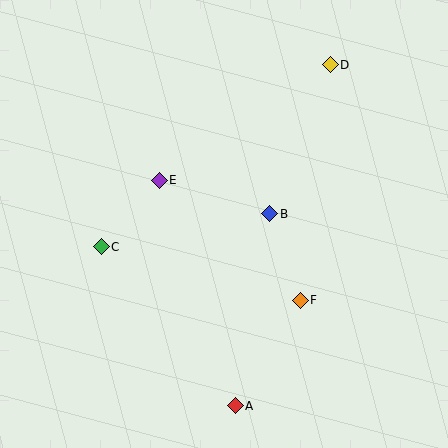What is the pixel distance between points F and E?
The distance between F and E is 185 pixels.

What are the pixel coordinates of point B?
Point B is at (270, 214).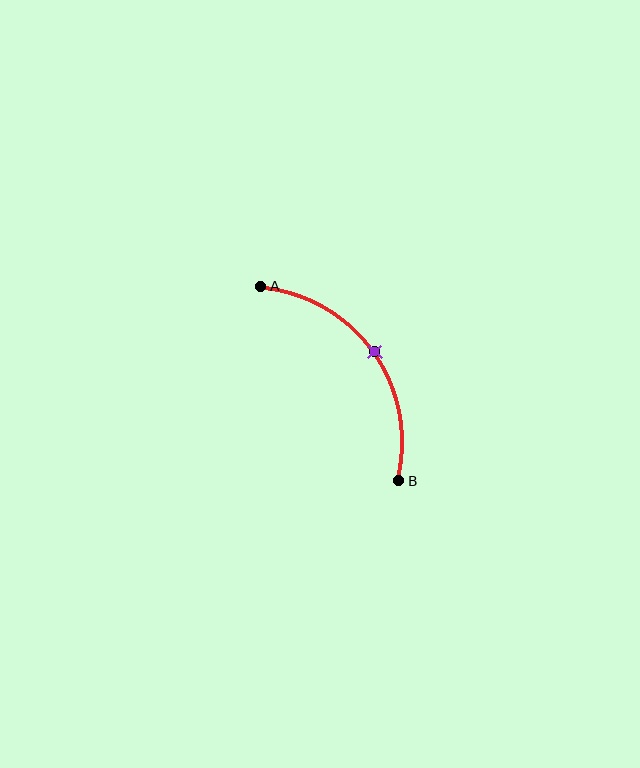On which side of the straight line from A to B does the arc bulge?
The arc bulges above and to the right of the straight line connecting A and B.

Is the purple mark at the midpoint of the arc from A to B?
Yes. The purple mark lies on the arc at equal arc-length from both A and B — it is the arc midpoint.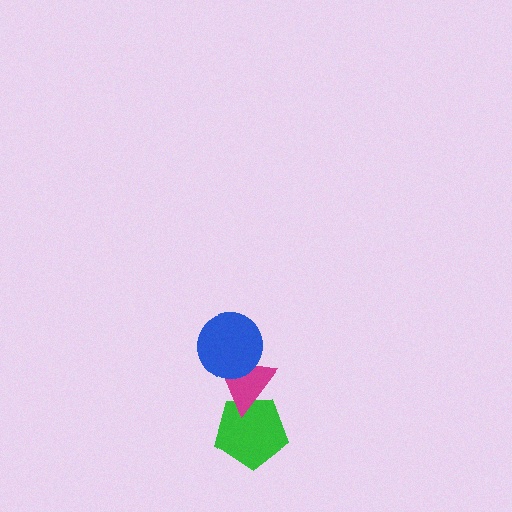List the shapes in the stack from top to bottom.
From top to bottom: the blue circle, the magenta triangle, the green pentagon.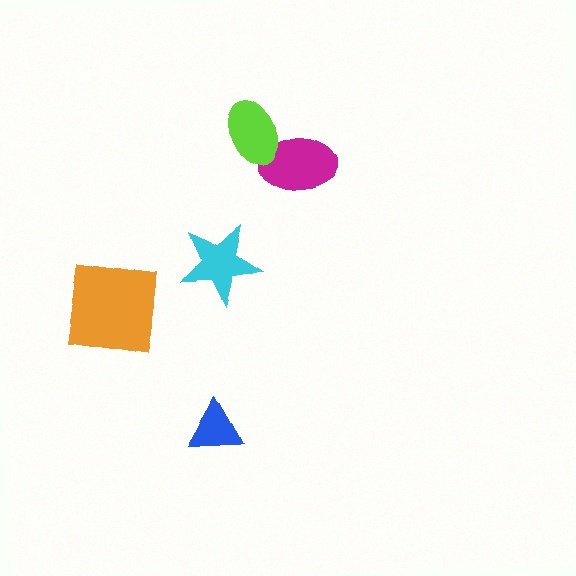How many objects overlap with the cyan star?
0 objects overlap with the cyan star.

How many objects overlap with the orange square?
0 objects overlap with the orange square.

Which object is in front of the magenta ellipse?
The lime ellipse is in front of the magenta ellipse.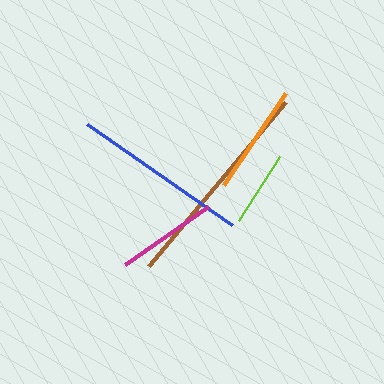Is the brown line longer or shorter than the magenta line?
The brown line is longer than the magenta line.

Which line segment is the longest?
The brown line is the longest at approximately 214 pixels.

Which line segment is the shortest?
The lime line is the shortest at approximately 76 pixels.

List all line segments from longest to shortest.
From longest to shortest: brown, blue, orange, magenta, lime.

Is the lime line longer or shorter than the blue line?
The blue line is longer than the lime line.